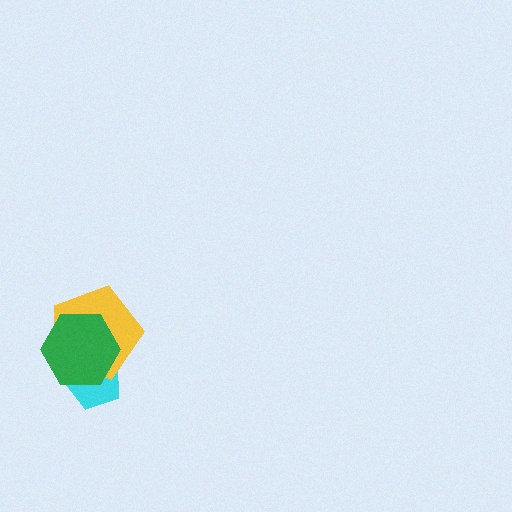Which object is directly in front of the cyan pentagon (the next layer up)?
The yellow pentagon is directly in front of the cyan pentagon.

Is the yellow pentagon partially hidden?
Yes, it is partially covered by another shape.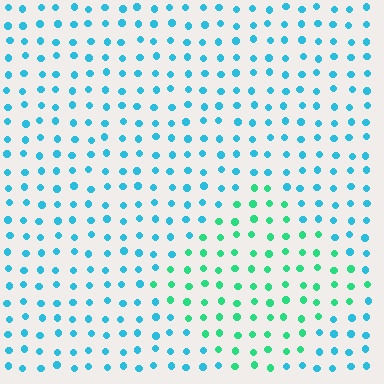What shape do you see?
I see a diamond.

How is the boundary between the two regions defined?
The boundary is defined purely by a slight shift in hue (about 41 degrees). Spacing, size, and orientation are identical on both sides.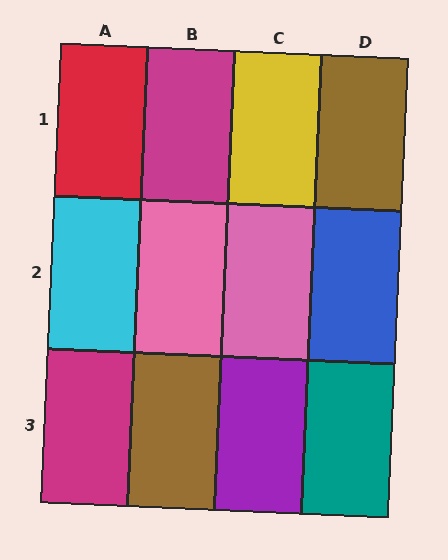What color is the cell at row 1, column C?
Yellow.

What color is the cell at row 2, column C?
Pink.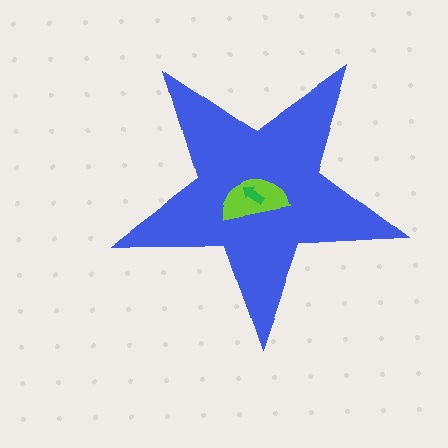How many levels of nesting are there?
3.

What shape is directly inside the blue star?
The lime semicircle.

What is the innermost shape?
The green arrow.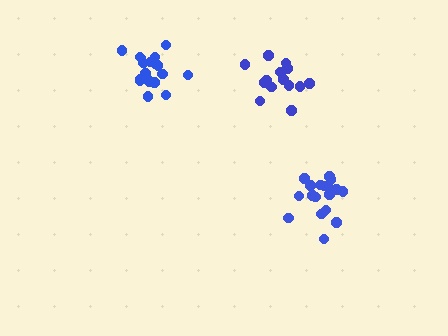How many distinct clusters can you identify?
There are 3 distinct clusters.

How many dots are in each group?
Group 1: 18 dots, Group 2: 18 dots, Group 3: 14 dots (50 total).